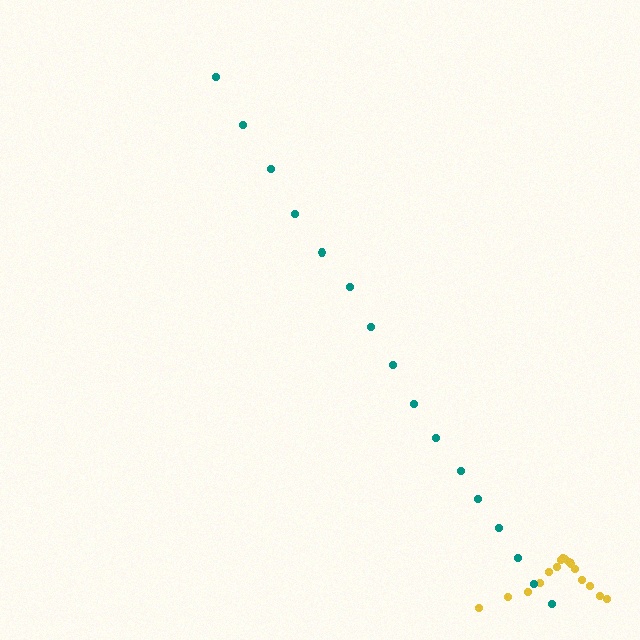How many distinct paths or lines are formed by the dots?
There are 2 distinct paths.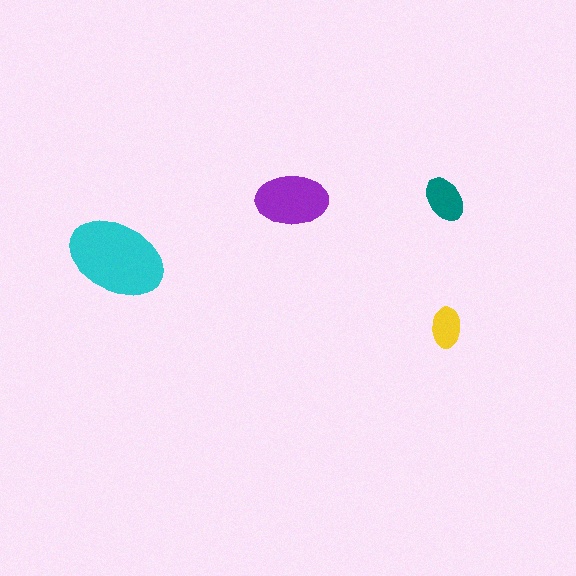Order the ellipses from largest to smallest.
the cyan one, the purple one, the teal one, the yellow one.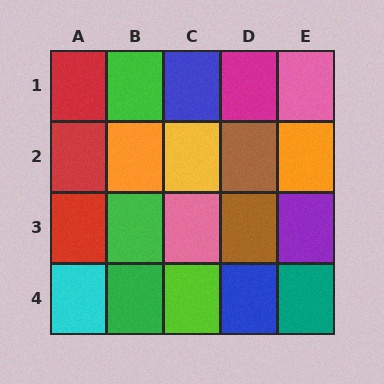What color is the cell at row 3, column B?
Green.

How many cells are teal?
1 cell is teal.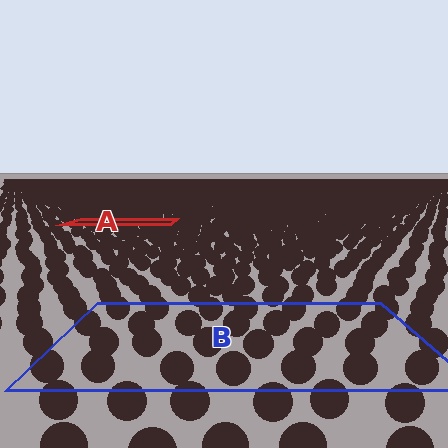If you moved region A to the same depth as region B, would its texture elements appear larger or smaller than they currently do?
They would appear larger. At a closer depth, the same texture elements are projected at a bigger on-screen size.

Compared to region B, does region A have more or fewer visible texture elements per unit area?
Region A has more texture elements per unit area — they are packed more densely because it is farther away.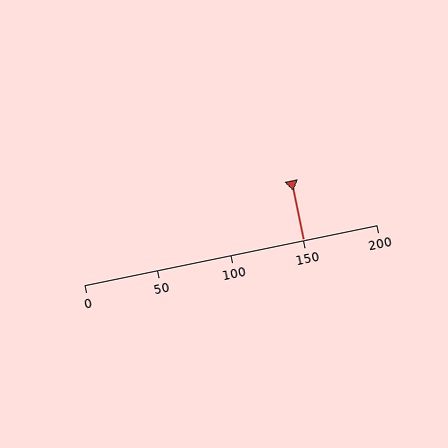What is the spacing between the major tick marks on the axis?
The major ticks are spaced 50 apart.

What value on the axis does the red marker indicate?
The marker indicates approximately 150.